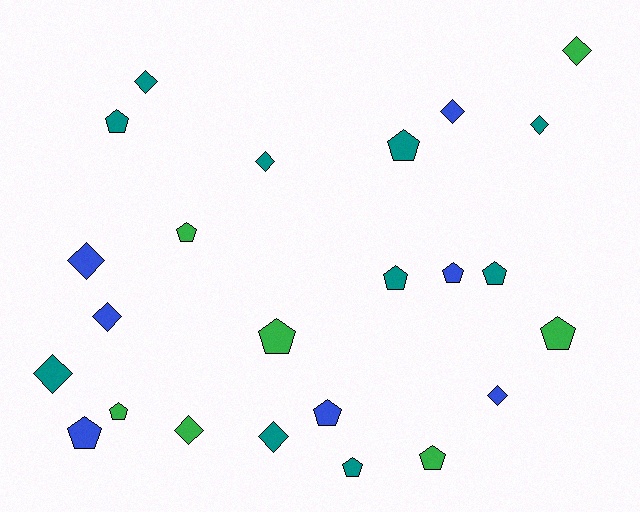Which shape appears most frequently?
Pentagon, with 13 objects.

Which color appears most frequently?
Teal, with 10 objects.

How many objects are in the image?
There are 24 objects.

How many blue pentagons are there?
There are 3 blue pentagons.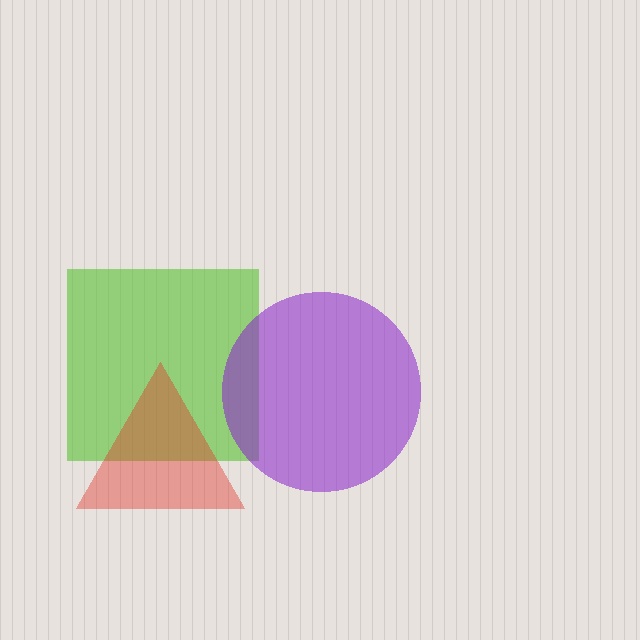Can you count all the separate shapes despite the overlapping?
Yes, there are 3 separate shapes.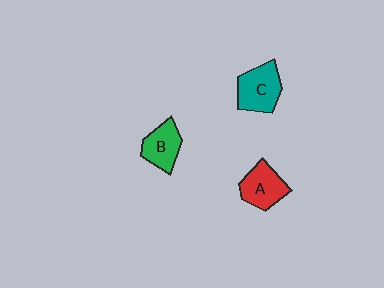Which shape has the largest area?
Shape C (teal).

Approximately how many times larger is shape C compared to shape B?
Approximately 1.2 times.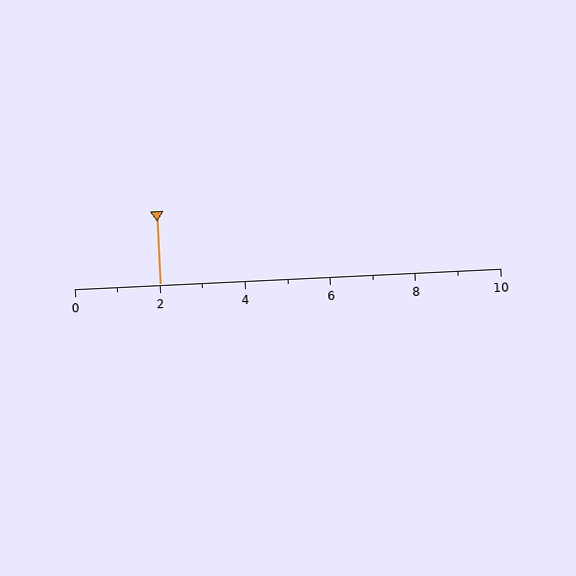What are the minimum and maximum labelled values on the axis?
The axis runs from 0 to 10.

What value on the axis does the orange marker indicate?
The marker indicates approximately 2.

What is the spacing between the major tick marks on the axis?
The major ticks are spaced 2 apart.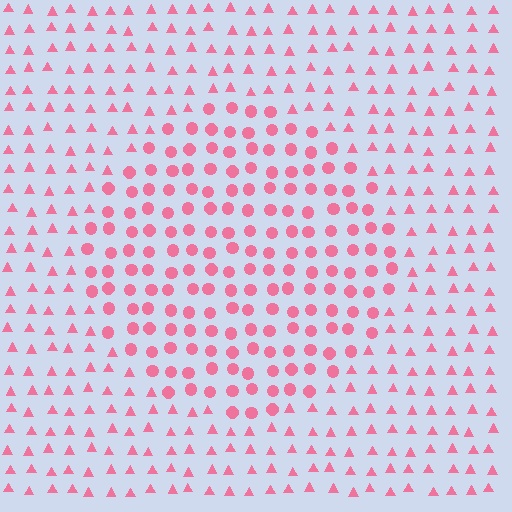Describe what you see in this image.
The image is filled with small pink elements arranged in a uniform grid. A circle-shaped region contains circles, while the surrounding area contains triangles. The boundary is defined purely by the change in element shape.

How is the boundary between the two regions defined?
The boundary is defined by a change in element shape: circles inside vs. triangles outside. All elements share the same color and spacing.